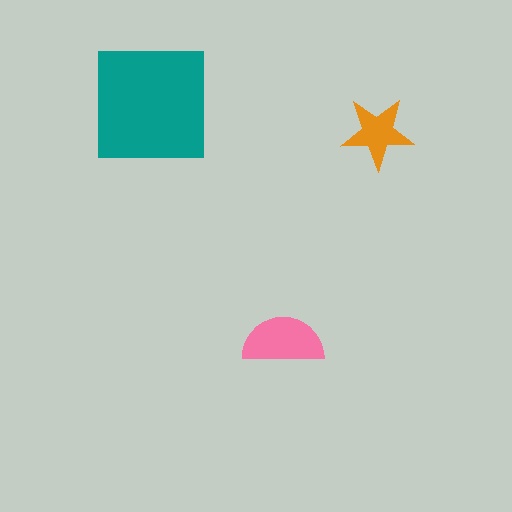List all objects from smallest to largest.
The orange star, the pink semicircle, the teal square.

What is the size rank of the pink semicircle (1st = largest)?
2nd.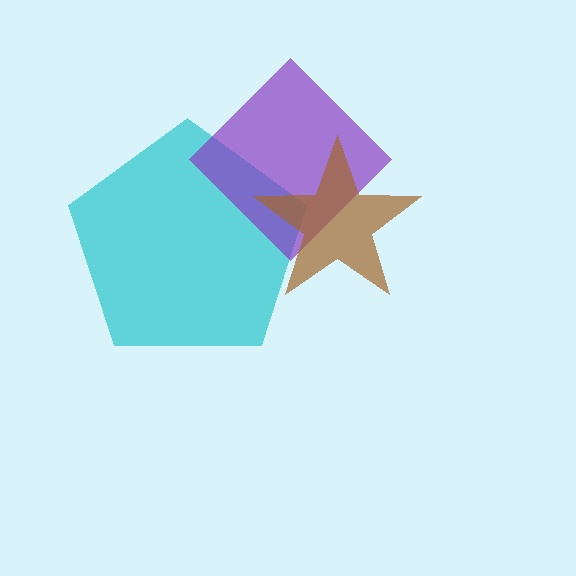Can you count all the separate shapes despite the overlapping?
Yes, there are 3 separate shapes.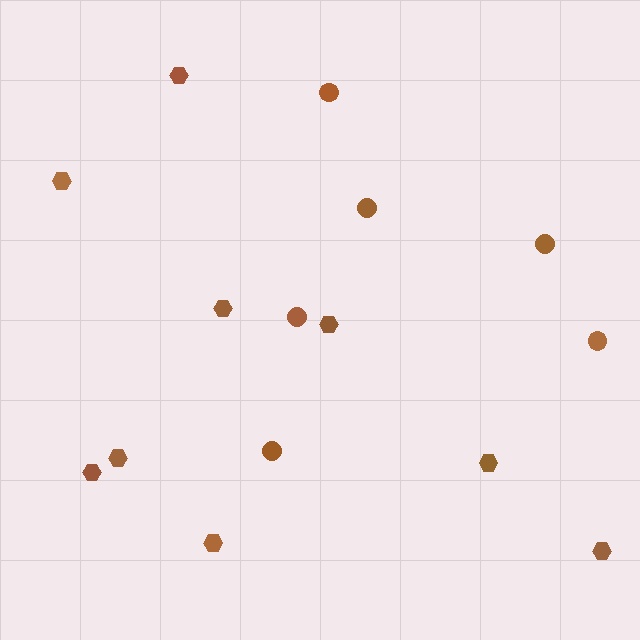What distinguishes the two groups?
There are 2 groups: one group of circles (6) and one group of hexagons (9).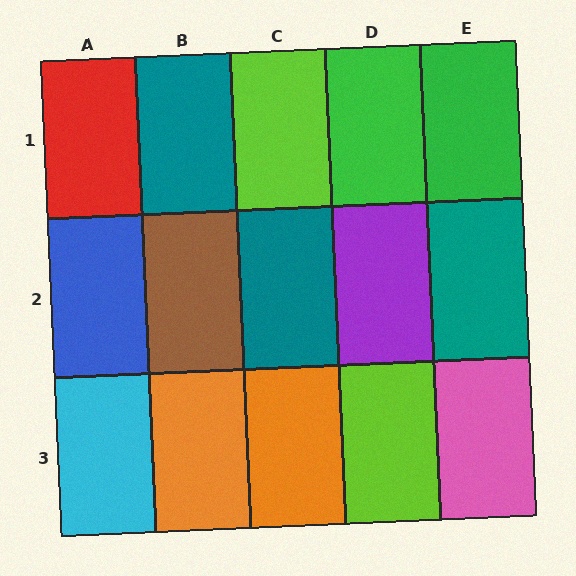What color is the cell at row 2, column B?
Brown.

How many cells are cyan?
1 cell is cyan.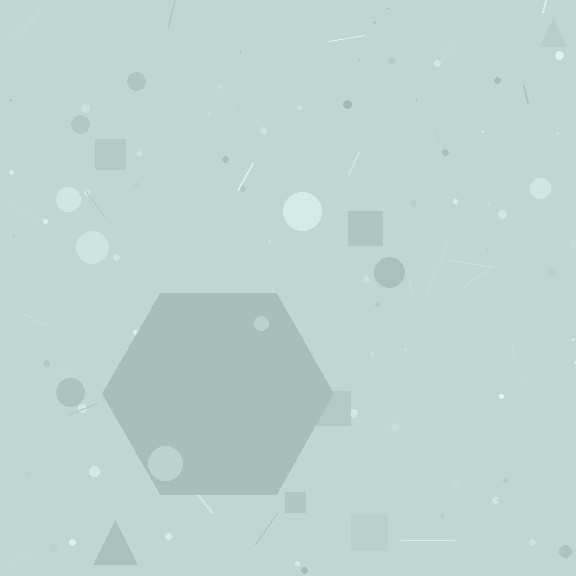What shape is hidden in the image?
A hexagon is hidden in the image.